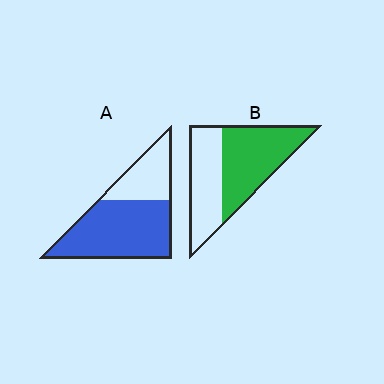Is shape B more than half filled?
Yes.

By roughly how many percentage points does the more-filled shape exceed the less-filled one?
By roughly 10 percentage points (A over B).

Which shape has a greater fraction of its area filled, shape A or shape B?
Shape A.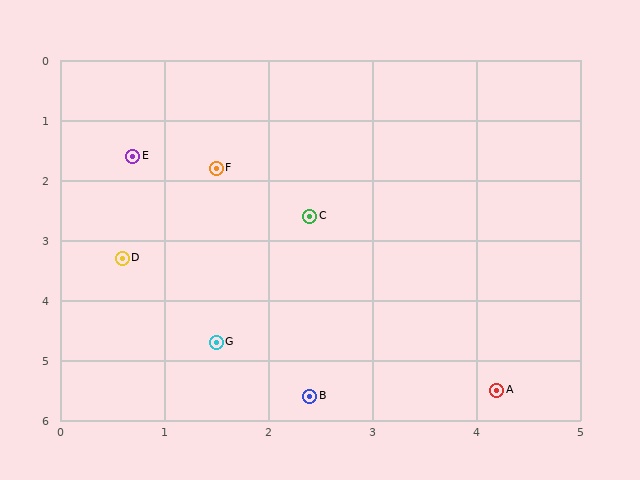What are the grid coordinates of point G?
Point G is at approximately (1.5, 4.7).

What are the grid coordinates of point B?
Point B is at approximately (2.4, 5.6).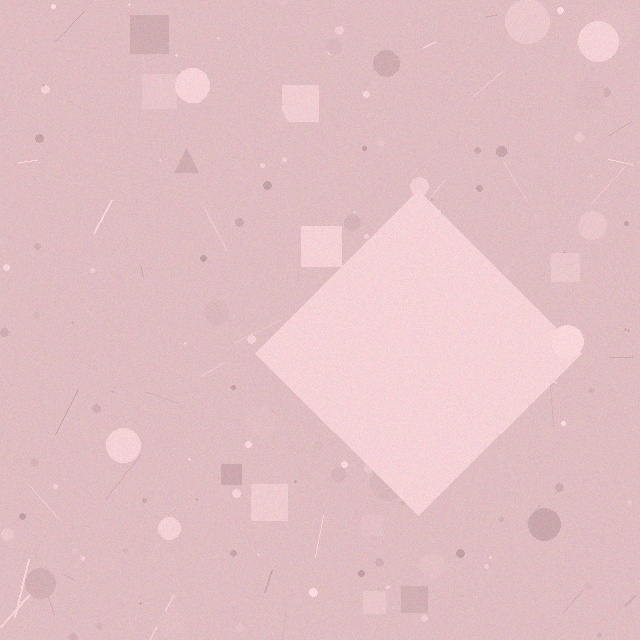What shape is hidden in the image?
A diamond is hidden in the image.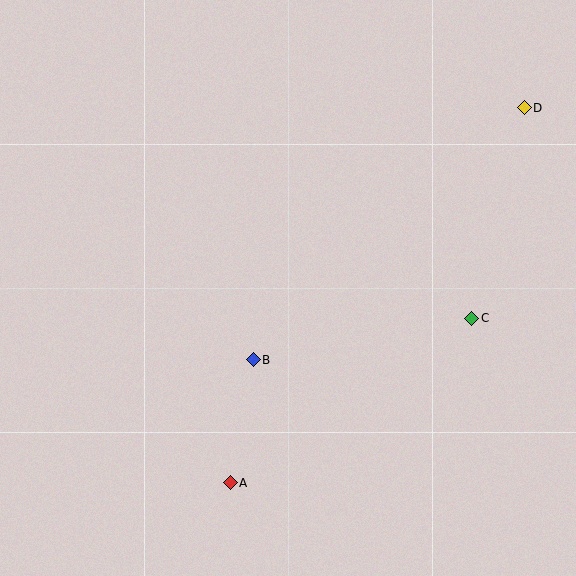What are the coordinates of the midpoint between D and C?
The midpoint between D and C is at (498, 213).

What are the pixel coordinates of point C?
Point C is at (472, 318).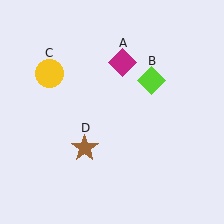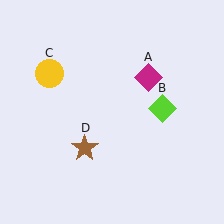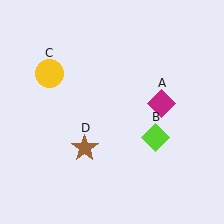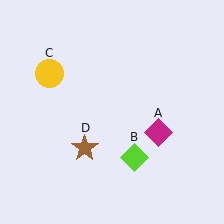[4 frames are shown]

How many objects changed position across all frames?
2 objects changed position: magenta diamond (object A), lime diamond (object B).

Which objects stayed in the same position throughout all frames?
Yellow circle (object C) and brown star (object D) remained stationary.